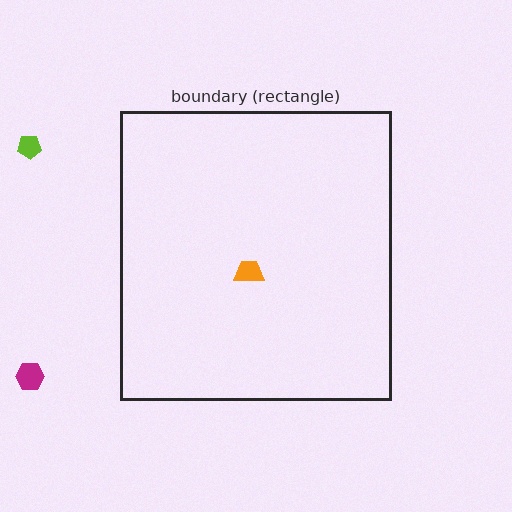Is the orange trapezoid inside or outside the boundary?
Inside.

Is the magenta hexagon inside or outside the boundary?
Outside.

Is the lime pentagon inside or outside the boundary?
Outside.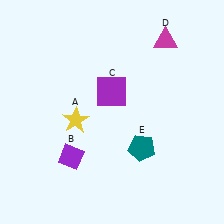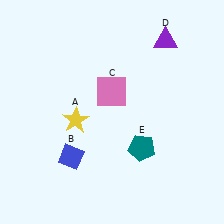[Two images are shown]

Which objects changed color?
B changed from purple to blue. C changed from purple to pink. D changed from magenta to purple.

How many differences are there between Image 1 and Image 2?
There are 3 differences between the two images.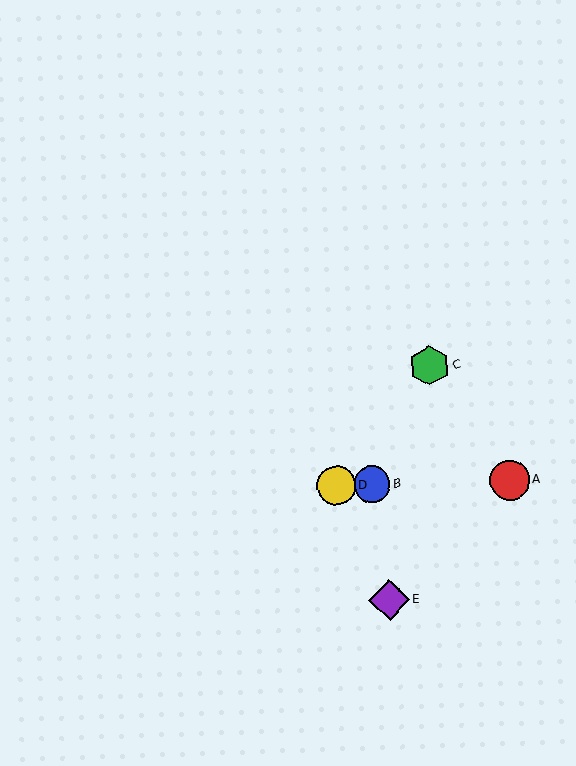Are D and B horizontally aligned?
Yes, both are at y≈486.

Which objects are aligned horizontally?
Objects A, B, D are aligned horizontally.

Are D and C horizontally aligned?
No, D is at y≈486 and C is at y≈366.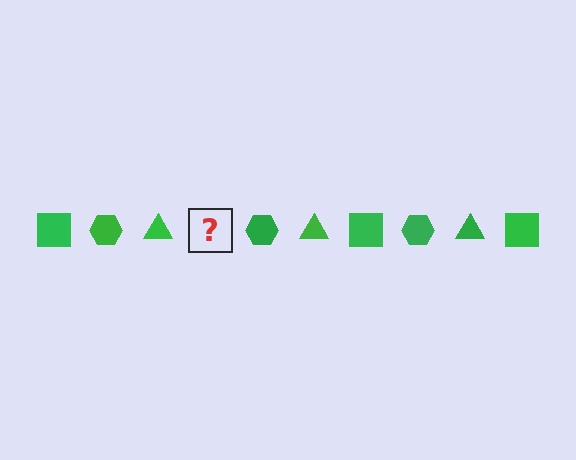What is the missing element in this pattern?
The missing element is a green square.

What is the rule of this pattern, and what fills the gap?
The rule is that the pattern cycles through square, hexagon, triangle shapes in green. The gap should be filled with a green square.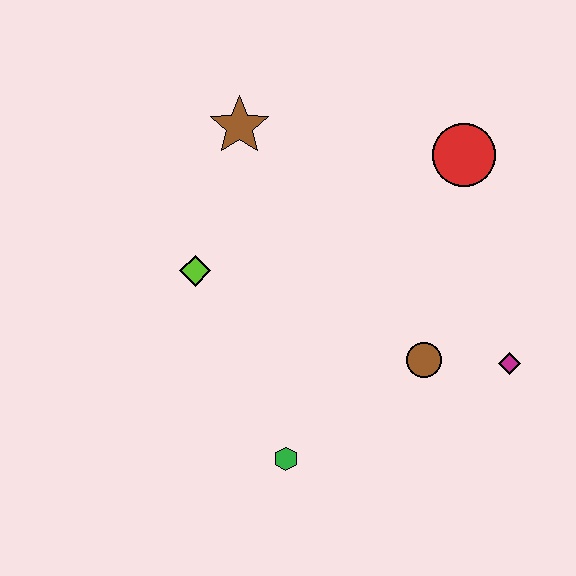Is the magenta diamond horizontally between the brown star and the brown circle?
No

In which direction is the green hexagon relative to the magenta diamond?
The green hexagon is to the left of the magenta diamond.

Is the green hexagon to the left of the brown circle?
Yes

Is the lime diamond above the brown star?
No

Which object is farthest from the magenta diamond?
The brown star is farthest from the magenta diamond.